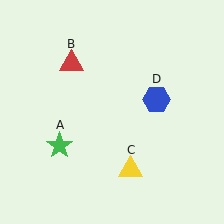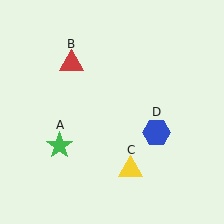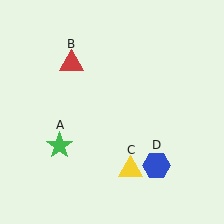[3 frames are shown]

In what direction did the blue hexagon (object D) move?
The blue hexagon (object D) moved down.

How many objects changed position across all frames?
1 object changed position: blue hexagon (object D).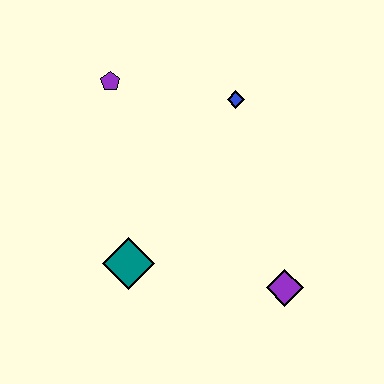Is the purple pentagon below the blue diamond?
No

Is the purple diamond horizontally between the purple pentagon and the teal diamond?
No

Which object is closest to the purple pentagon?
The blue diamond is closest to the purple pentagon.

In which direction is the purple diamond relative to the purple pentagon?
The purple diamond is below the purple pentagon.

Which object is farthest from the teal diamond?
The blue diamond is farthest from the teal diamond.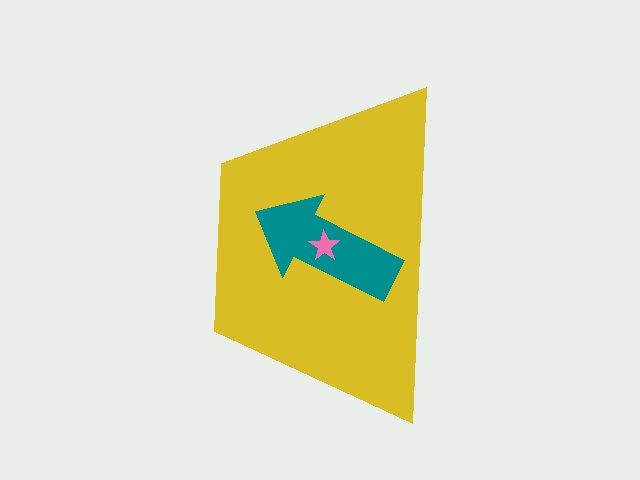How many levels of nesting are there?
3.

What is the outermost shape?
The yellow trapezoid.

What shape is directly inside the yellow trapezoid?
The teal arrow.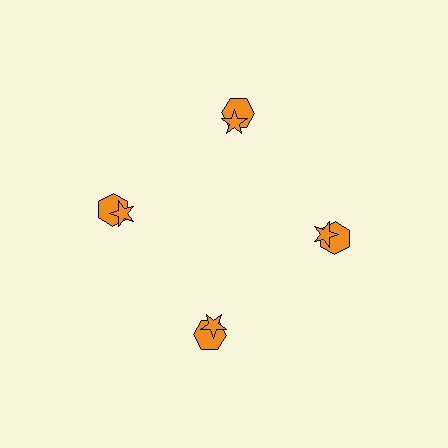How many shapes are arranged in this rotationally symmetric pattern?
There are 8 shapes, arranged in 4 groups of 2.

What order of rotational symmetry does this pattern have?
This pattern has 4-fold rotational symmetry.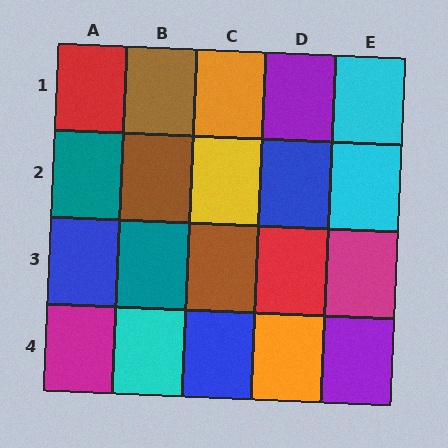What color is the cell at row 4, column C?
Blue.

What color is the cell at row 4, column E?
Purple.